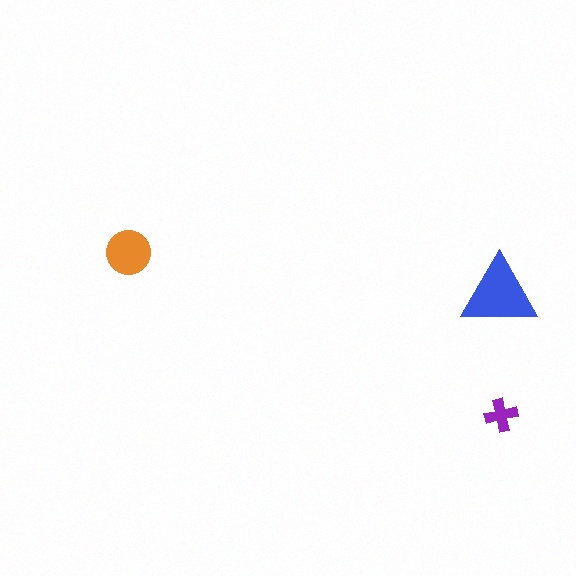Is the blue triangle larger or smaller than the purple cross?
Larger.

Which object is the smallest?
The purple cross.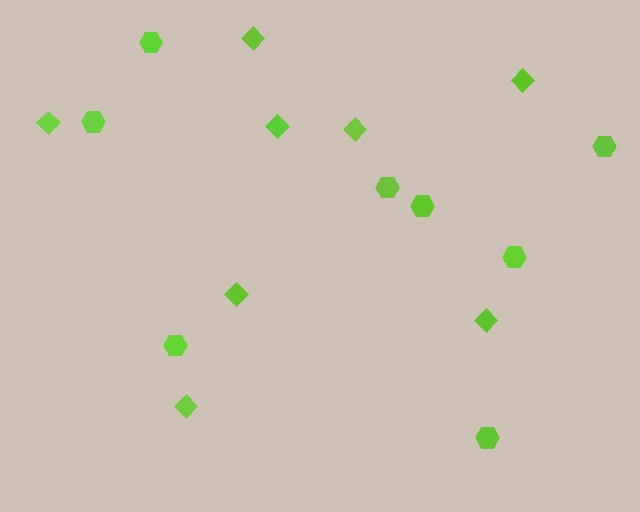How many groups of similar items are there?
There are 2 groups: one group of diamonds (8) and one group of hexagons (8).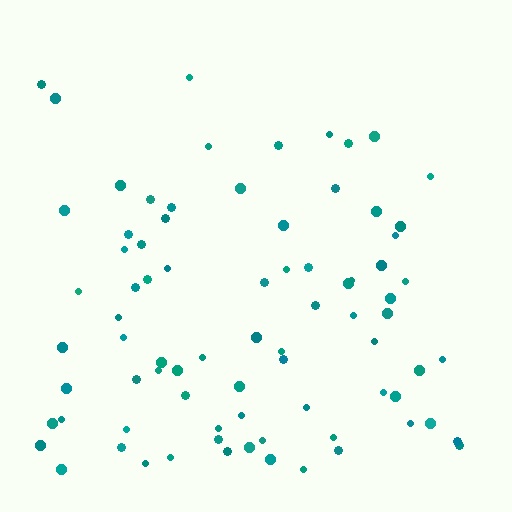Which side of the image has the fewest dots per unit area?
The top.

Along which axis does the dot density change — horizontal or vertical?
Vertical.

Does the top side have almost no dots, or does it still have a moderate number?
Still a moderate number, just noticeably fewer than the bottom.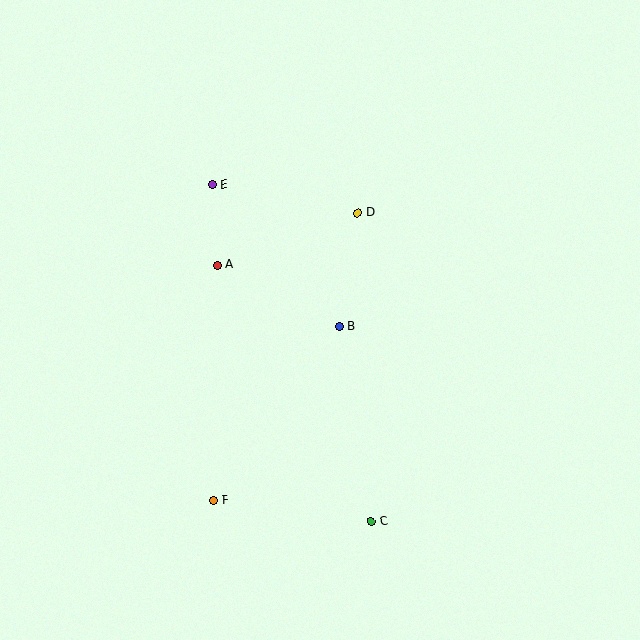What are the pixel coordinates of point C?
Point C is at (371, 521).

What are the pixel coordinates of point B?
Point B is at (340, 326).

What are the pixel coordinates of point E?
Point E is at (212, 185).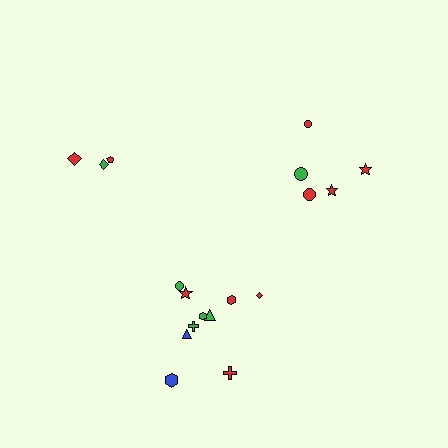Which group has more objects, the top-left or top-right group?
The top-right group.